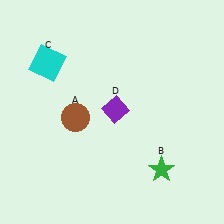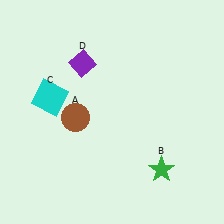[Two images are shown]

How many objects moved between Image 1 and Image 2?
2 objects moved between the two images.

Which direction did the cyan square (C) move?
The cyan square (C) moved down.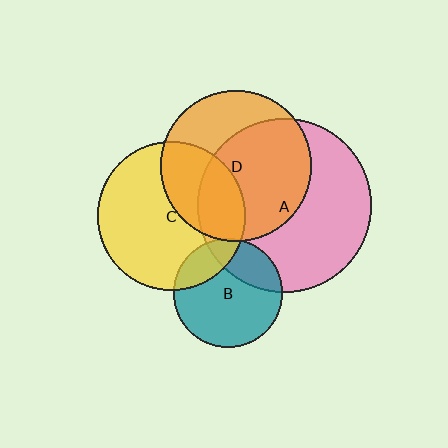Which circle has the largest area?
Circle A (pink).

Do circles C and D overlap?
Yes.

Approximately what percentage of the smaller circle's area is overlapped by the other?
Approximately 35%.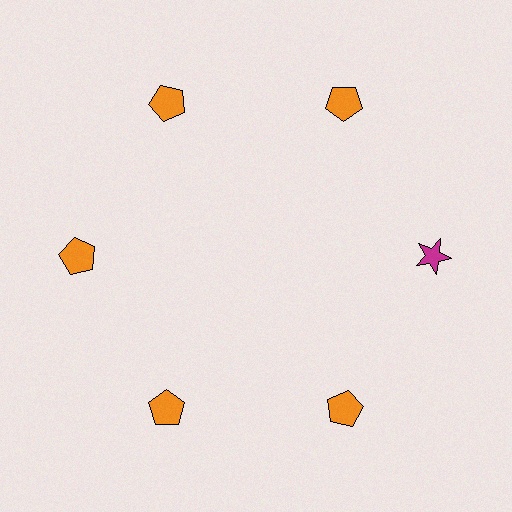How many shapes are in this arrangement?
There are 6 shapes arranged in a ring pattern.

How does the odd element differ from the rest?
It differs in both color (magenta instead of orange) and shape (star instead of pentagon).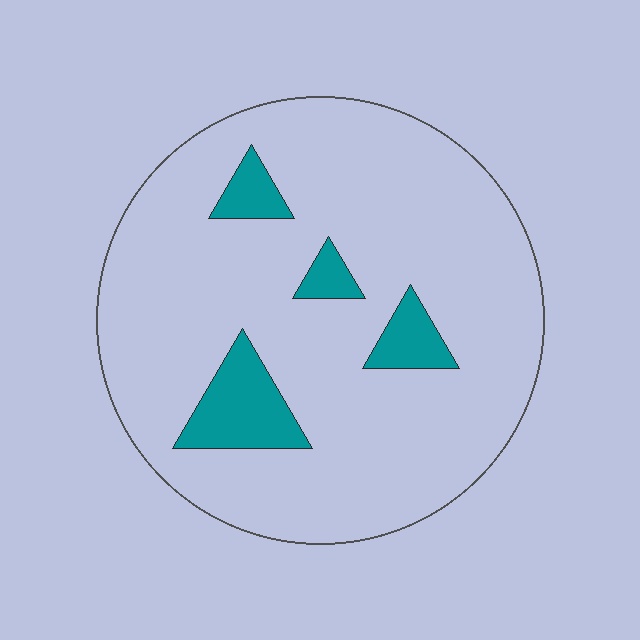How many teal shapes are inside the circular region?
4.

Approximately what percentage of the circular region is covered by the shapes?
Approximately 10%.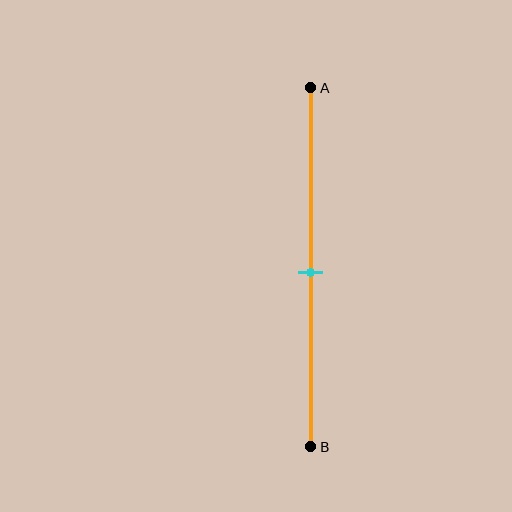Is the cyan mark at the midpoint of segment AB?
Yes, the mark is approximately at the midpoint.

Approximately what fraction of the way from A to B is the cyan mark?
The cyan mark is approximately 50% of the way from A to B.